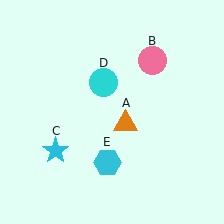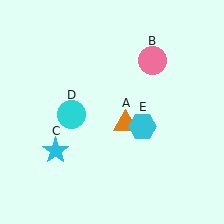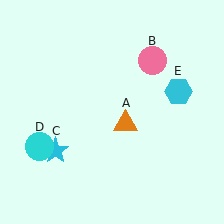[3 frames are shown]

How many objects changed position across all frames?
2 objects changed position: cyan circle (object D), cyan hexagon (object E).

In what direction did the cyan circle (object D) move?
The cyan circle (object D) moved down and to the left.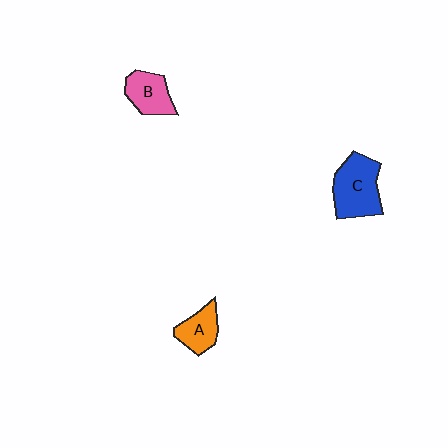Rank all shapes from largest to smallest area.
From largest to smallest: C (blue), B (pink), A (orange).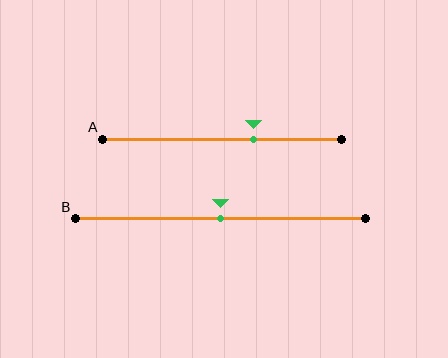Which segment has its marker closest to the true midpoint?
Segment B has its marker closest to the true midpoint.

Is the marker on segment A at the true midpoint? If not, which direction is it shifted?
No, the marker on segment A is shifted to the right by about 13% of the segment length.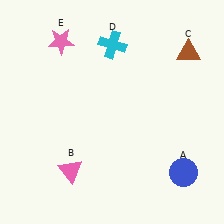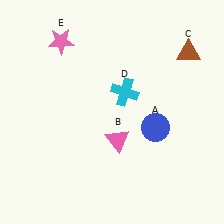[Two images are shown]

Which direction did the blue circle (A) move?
The blue circle (A) moved up.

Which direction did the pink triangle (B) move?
The pink triangle (B) moved right.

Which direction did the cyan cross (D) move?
The cyan cross (D) moved down.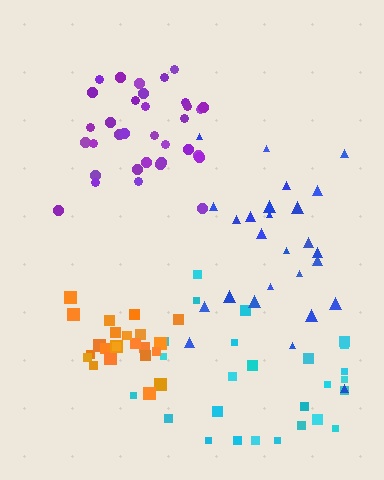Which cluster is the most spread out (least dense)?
Cyan.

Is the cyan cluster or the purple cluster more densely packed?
Purple.